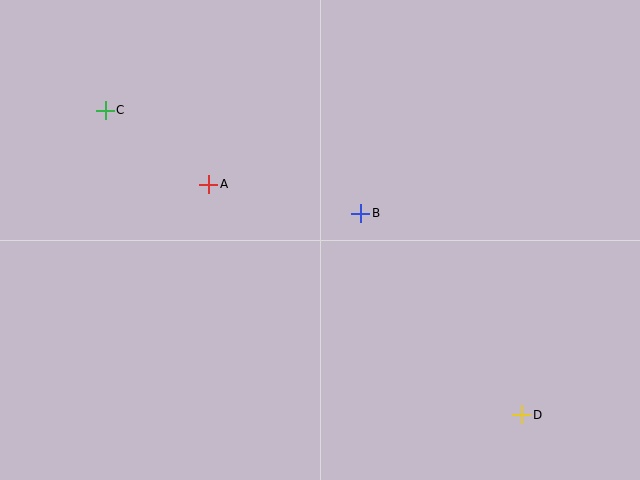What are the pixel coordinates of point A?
Point A is at (209, 184).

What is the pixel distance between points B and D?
The distance between B and D is 258 pixels.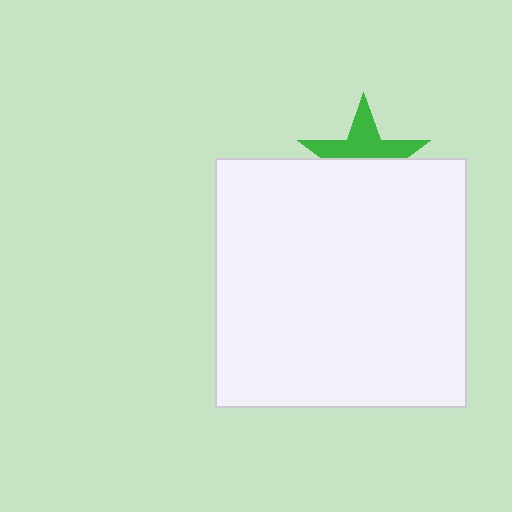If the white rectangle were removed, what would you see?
You would see the complete green star.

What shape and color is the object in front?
The object in front is a white rectangle.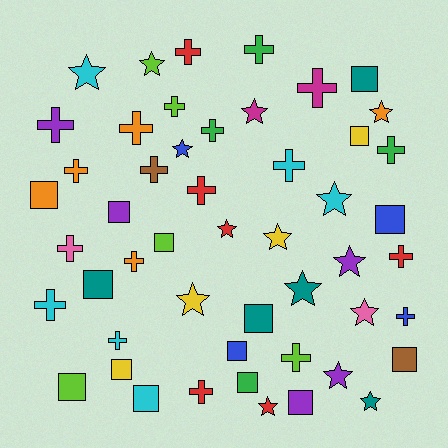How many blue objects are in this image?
There are 4 blue objects.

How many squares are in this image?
There are 15 squares.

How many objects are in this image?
There are 50 objects.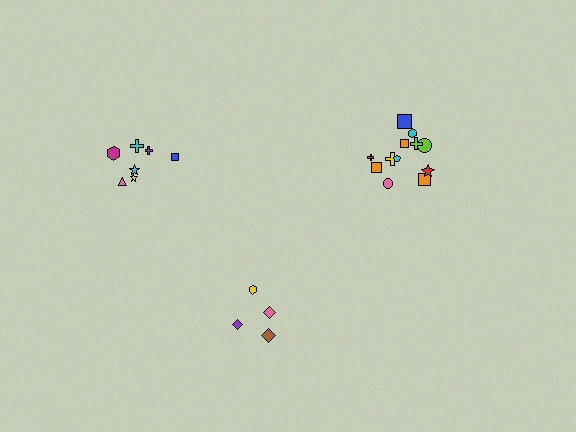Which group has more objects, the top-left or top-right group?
The top-right group.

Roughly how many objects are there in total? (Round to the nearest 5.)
Roughly 25 objects in total.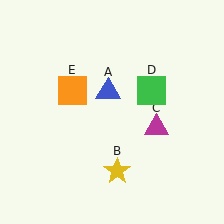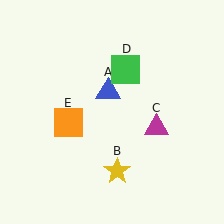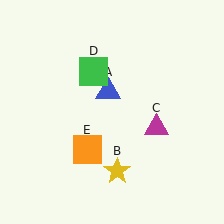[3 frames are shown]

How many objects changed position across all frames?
2 objects changed position: green square (object D), orange square (object E).